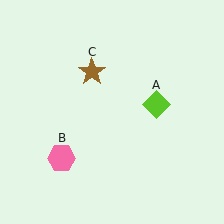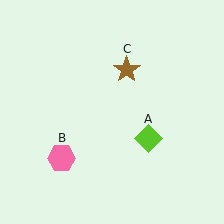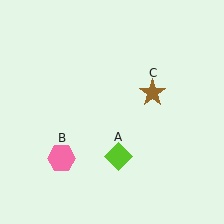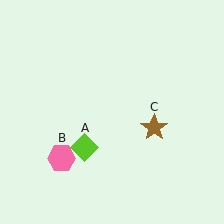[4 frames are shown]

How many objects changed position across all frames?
2 objects changed position: lime diamond (object A), brown star (object C).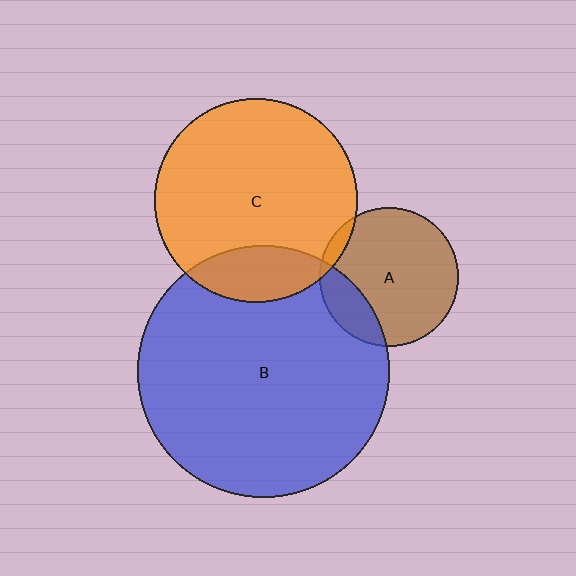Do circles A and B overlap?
Yes.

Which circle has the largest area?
Circle B (blue).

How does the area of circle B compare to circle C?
Approximately 1.5 times.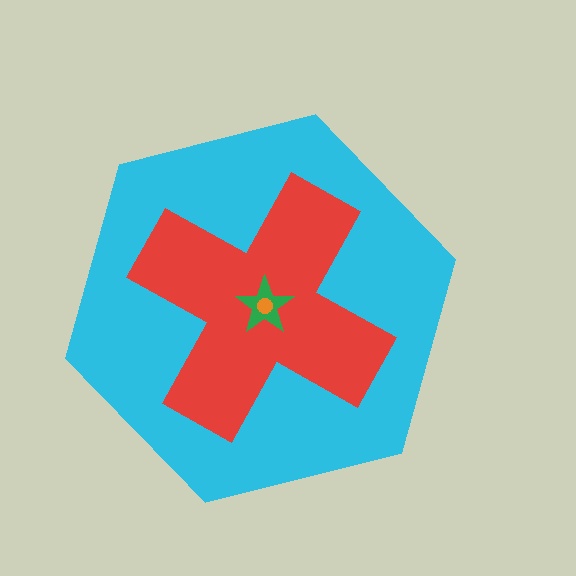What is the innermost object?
The orange circle.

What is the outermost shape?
The cyan hexagon.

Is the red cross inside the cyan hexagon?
Yes.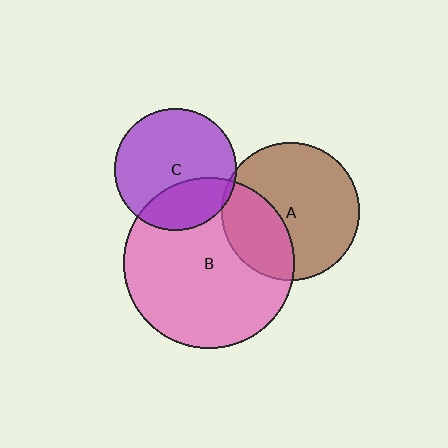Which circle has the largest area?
Circle B (pink).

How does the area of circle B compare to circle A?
Approximately 1.5 times.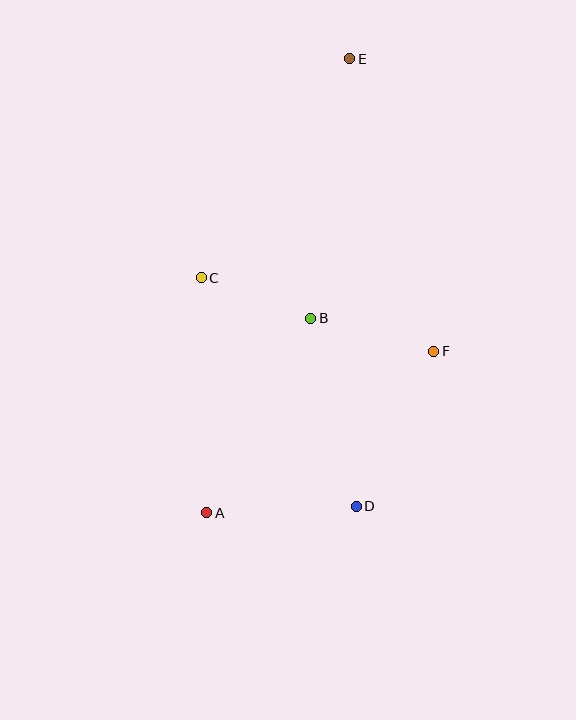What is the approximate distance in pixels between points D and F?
The distance between D and F is approximately 173 pixels.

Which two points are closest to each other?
Points B and C are closest to each other.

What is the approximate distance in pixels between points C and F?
The distance between C and F is approximately 244 pixels.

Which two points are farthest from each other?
Points A and E are farthest from each other.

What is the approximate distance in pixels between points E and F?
The distance between E and F is approximately 304 pixels.